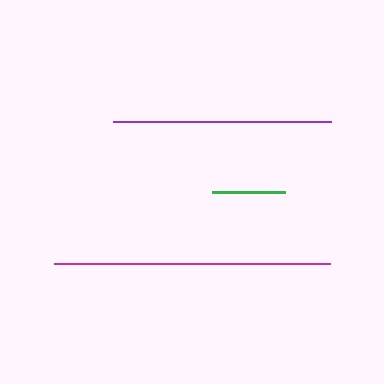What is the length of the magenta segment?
The magenta segment is approximately 275 pixels long.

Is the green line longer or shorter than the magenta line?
The magenta line is longer than the green line.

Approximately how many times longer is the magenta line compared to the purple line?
The magenta line is approximately 1.3 times the length of the purple line.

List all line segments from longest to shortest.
From longest to shortest: magenta, purple, green.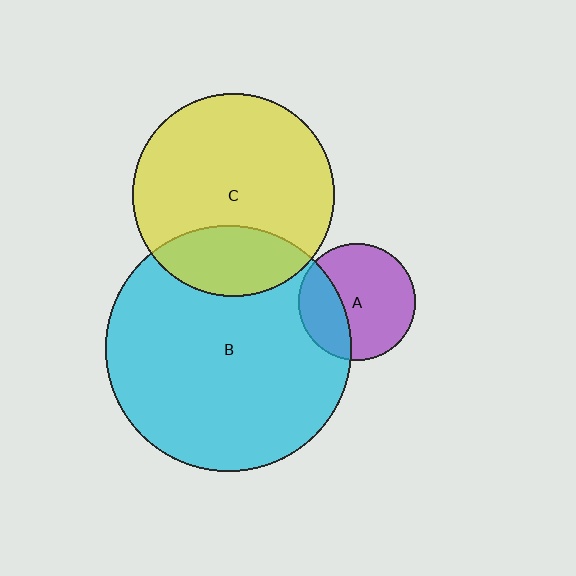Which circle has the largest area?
Circle B (cyan).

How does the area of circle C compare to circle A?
Approximately 3.0 times.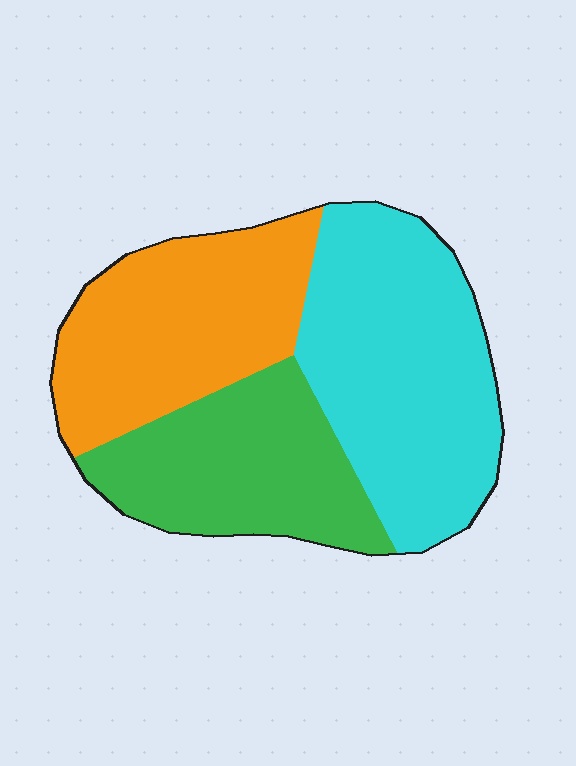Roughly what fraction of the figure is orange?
Orange takes up between a sixth and a third of the figure.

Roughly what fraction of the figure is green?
Green takes up about one quarter (1/4) of the figure.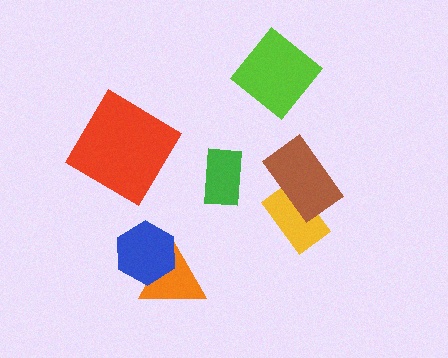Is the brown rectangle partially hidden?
No, no other shape covers it.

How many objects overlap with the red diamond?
0 objects overlap with the red diamond.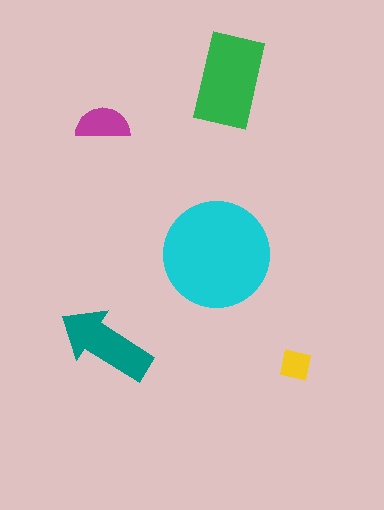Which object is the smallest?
The yellow square.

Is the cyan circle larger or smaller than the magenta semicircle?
Larger.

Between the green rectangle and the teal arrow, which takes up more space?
The green rectangle.